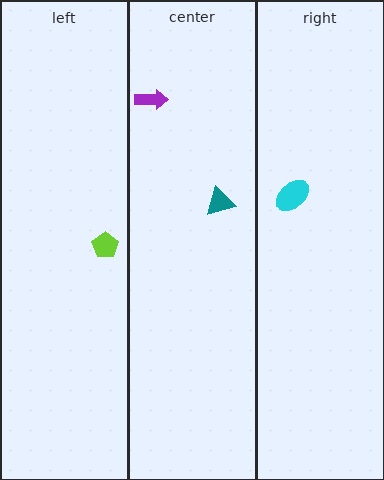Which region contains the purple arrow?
The center region.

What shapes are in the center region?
The teal triangle, the purple arrow.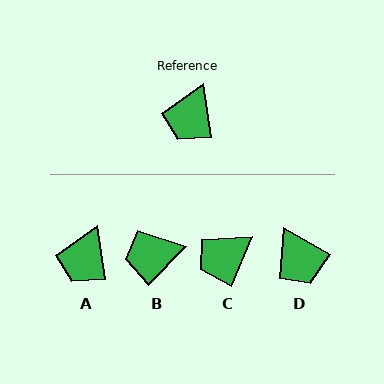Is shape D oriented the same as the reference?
No, it is off by about 50 degrees.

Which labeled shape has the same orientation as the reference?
A.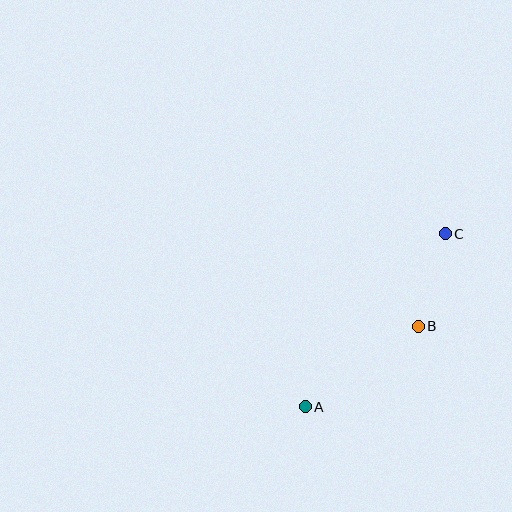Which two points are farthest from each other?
Points A and C are farthest from each other.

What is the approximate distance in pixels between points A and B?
The distance between A and B is approximately 139 pixels.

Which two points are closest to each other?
Points B and C are closest to each other.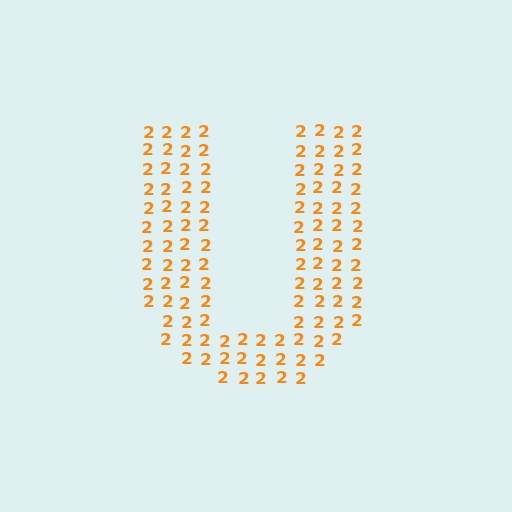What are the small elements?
The small elements are digit 2's.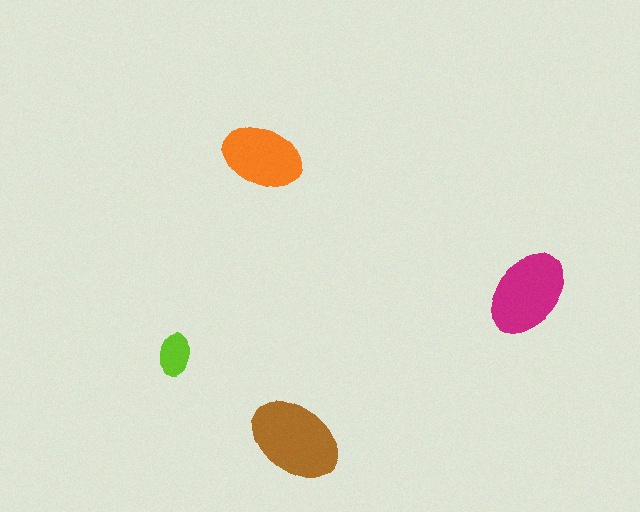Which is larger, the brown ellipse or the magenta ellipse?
The brown one.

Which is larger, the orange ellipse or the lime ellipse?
The orange one.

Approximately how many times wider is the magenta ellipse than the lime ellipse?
About 2 times wider.